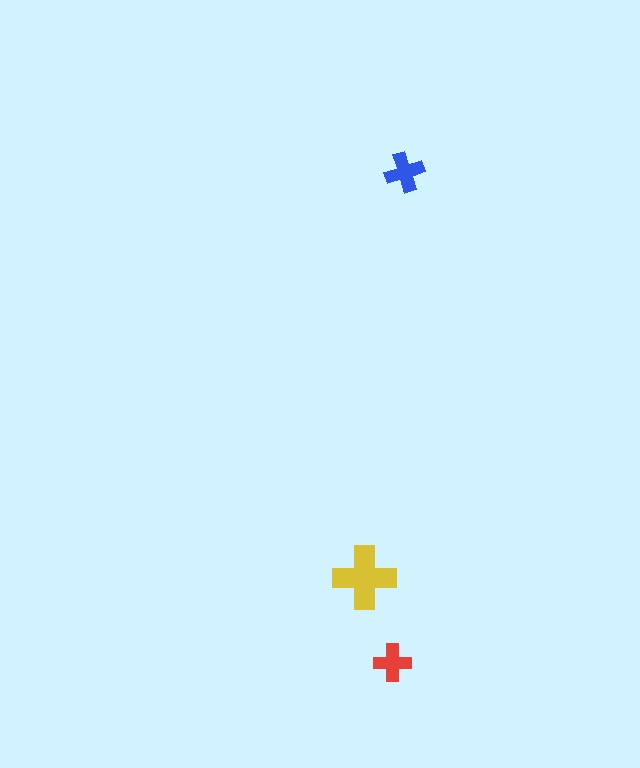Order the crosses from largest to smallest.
the yellow one, the blue one, the red one.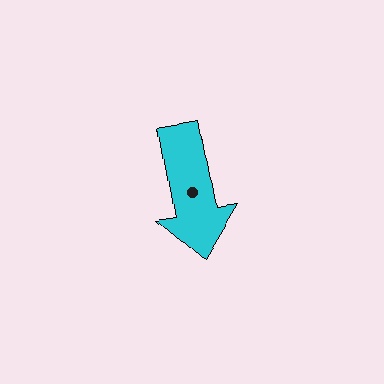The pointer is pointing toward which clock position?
Roughly 6 o'clock.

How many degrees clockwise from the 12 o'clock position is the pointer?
Approximately 170 degrees.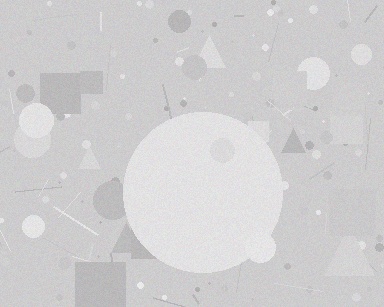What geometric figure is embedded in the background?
A circle is embedded in the background.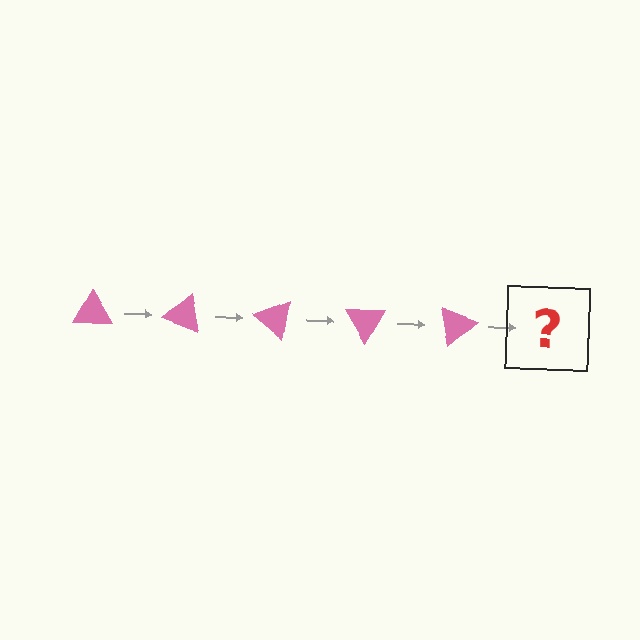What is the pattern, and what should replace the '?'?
The pattern is that the triangle rotates 20 degrees each step. The '?' should be a pink triangle rotated 100 degrees.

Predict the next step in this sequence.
The next step is a pink triangle rotated 100 degrees.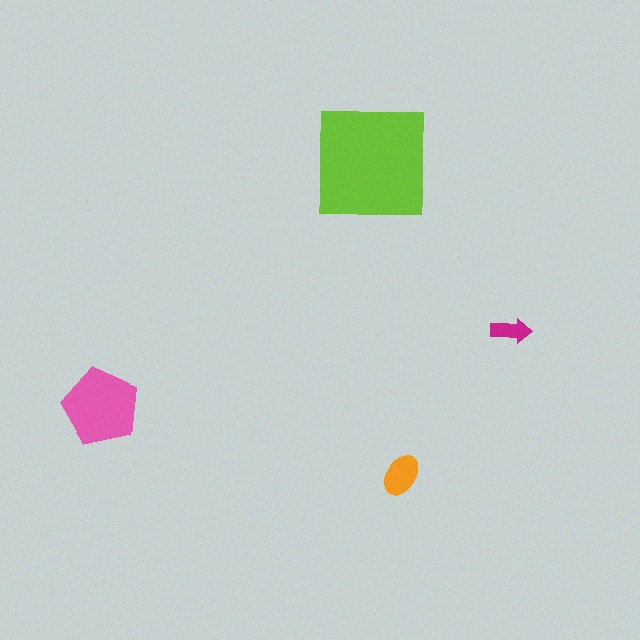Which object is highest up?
The lime square is topmost.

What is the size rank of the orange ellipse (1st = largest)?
3rd.